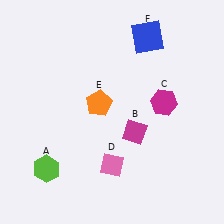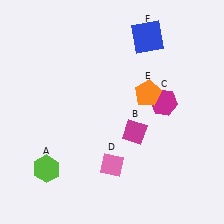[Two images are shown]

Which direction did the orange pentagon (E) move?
The orange pentagon (E) moved right.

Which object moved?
The orange pentagon (E) moved right.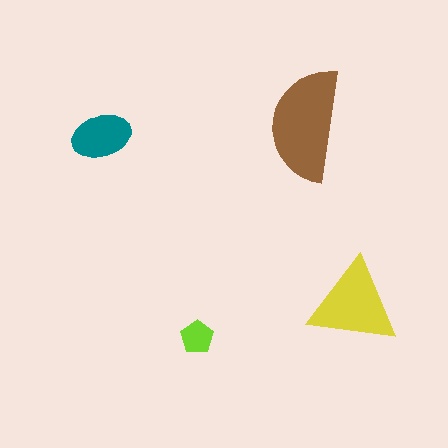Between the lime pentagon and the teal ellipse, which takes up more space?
The teal ellipse.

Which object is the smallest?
The lime pentagon.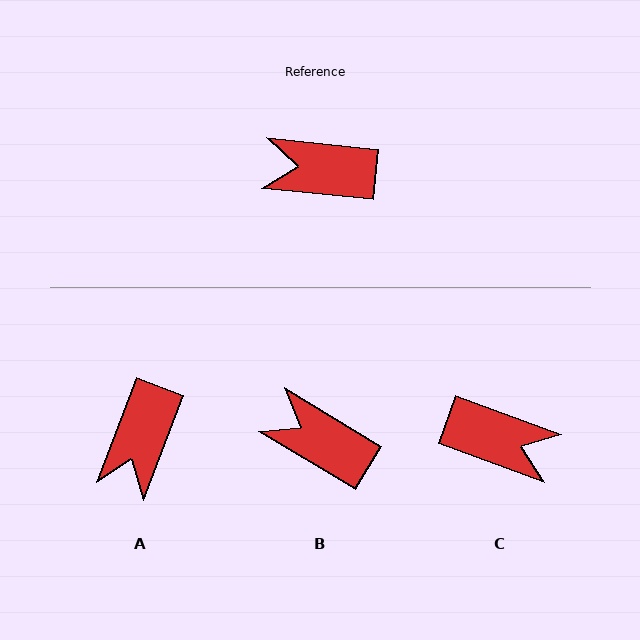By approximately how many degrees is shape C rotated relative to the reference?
Approximately 166 degrees counter-clockwise.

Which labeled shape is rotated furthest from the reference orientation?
C, about 166 degrees away.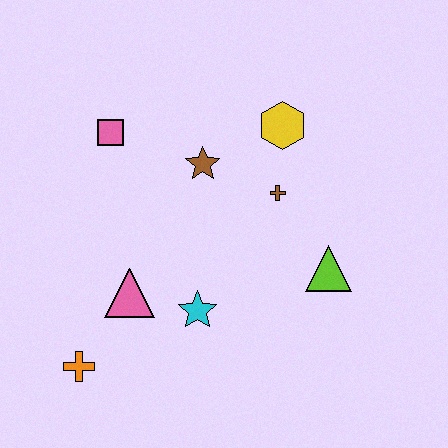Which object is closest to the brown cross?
The yellow hexagon is closest to the brown cross.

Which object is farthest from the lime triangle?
The orange cross is farthest from the lime triangle.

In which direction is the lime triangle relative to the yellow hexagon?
The lime triangle is below the yellow hexagon.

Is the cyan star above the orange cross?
Yes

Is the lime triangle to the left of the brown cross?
No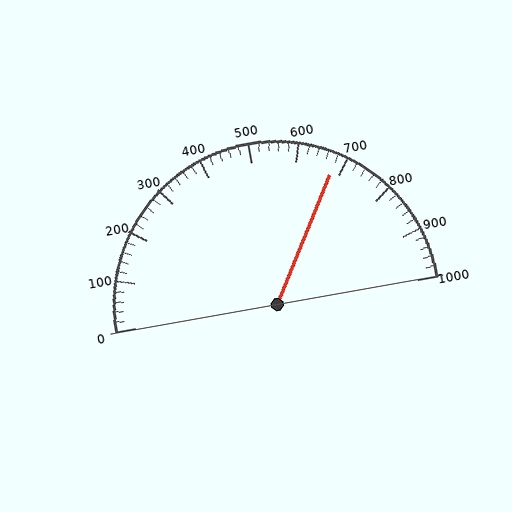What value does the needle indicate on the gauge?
The needle indicates approximately 680.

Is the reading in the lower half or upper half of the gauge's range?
The reading is in the upper half of the range (0 to 1000).